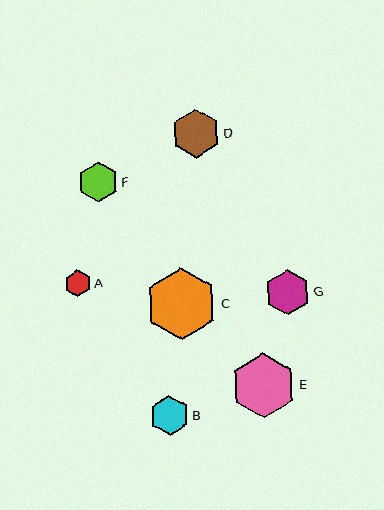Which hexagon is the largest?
Hexagon C is the largest with a size of approximately 72 pixels.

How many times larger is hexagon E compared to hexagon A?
Hexagon E is approximately 2.4 times the size of hexagon A.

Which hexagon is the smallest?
Hexagon A is the smallest with a size of approximately 27 pixels.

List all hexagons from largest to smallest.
From largest to smallest: C, E, D, G, F, B, A.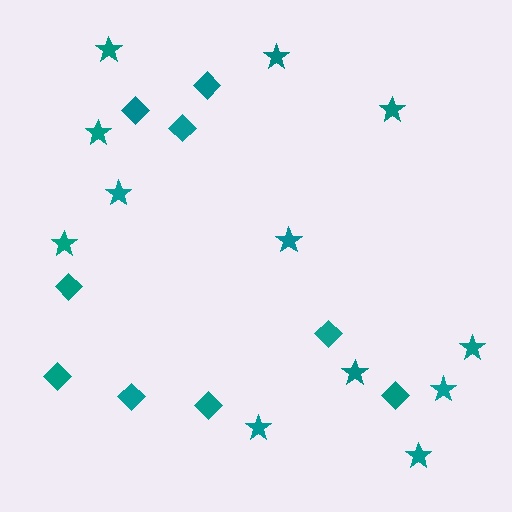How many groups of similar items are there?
There are 2 groups: one group of diamonds (9) and one group of stars (12).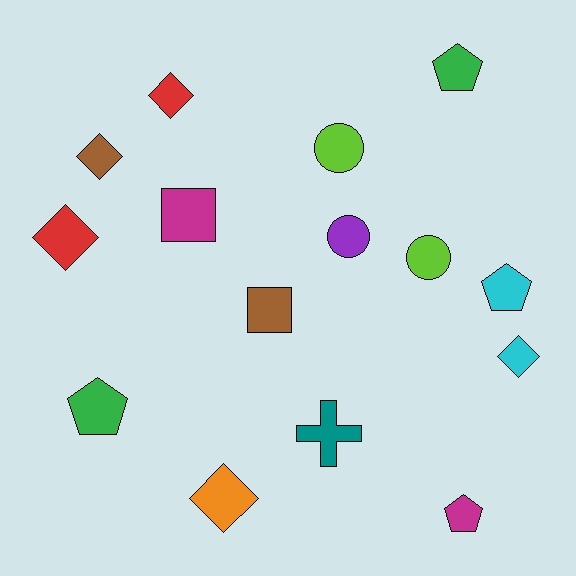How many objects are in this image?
There are 15 objects.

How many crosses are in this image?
There is 1 cross.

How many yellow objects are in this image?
There are no yellow objects.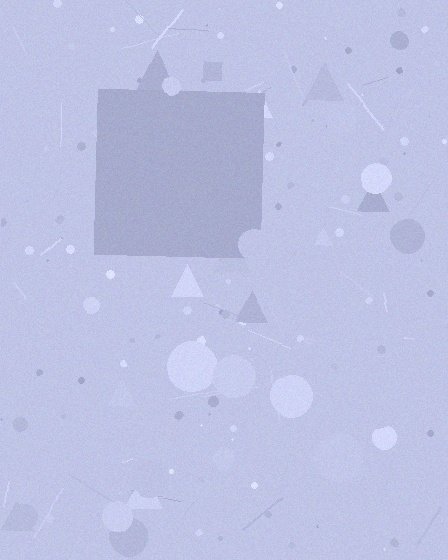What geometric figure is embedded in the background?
A square is embedded in the background.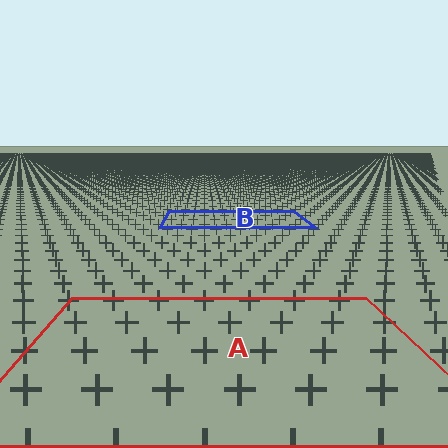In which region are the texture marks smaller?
The texture marks are smaller in region B, because it is farther away.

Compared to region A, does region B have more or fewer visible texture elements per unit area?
Region B has more texture elements per unit area — they are packed more densely because it is farther away.